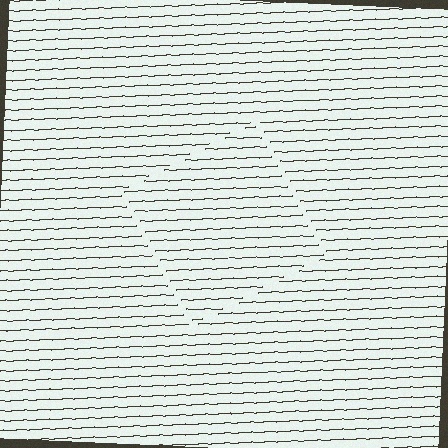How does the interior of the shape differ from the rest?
The interior of the shape contains the same grating, shifted by half a period — the contour is defined by the phase discontinuity where line-ends from the inner and outer gratings abut.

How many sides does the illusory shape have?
4 sides — the line-ends trace a square.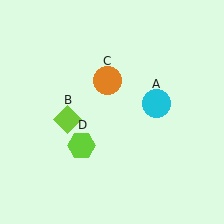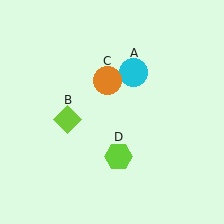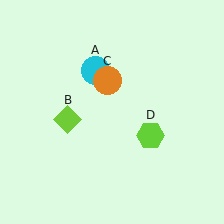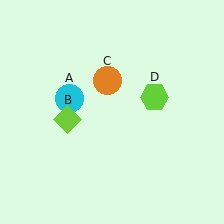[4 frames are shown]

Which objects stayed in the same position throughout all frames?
Lime diamond (object B) and orange circle (object C) remained stationary.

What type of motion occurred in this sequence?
The cyan circle (object A), lime hexagon (object D) rotated counterclockwise around the center of the scene.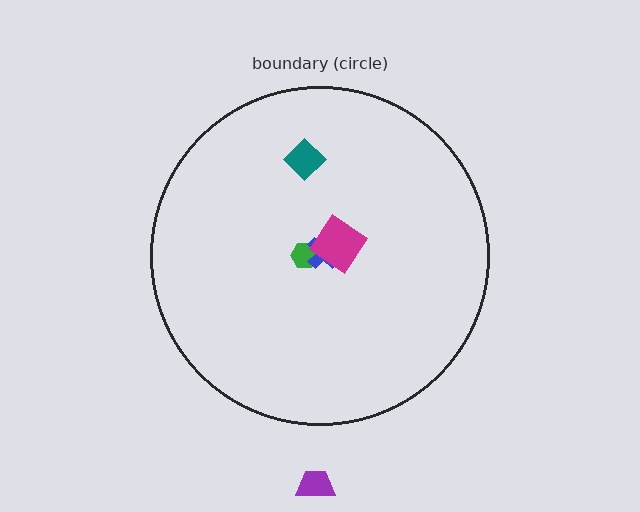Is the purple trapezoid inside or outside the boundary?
Outside.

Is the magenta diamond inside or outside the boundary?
Inside.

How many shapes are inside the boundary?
4 inside, 1 outside.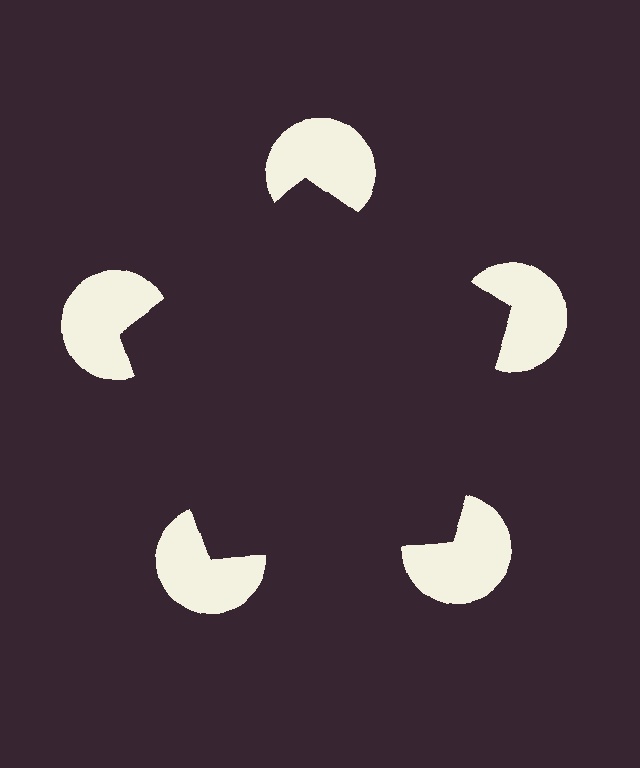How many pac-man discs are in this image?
There are 5 — one at each vertex of the illusory pentagon.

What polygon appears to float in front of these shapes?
An illusory pentagon — its edges are inferred from the aligned wedge cuts in the pac-man discs, not physically drawn.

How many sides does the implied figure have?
5 sides.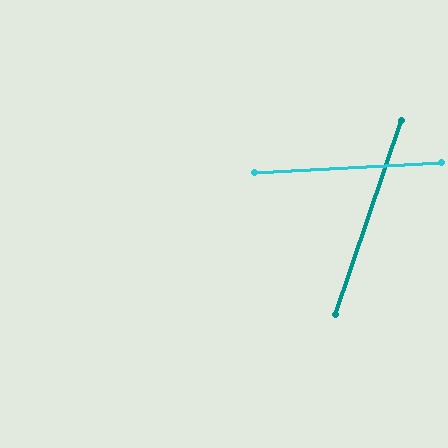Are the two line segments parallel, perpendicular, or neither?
Neither parallel nor perpendicular — they differ by about 68°.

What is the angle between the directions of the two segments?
Approximately 68 degrees.